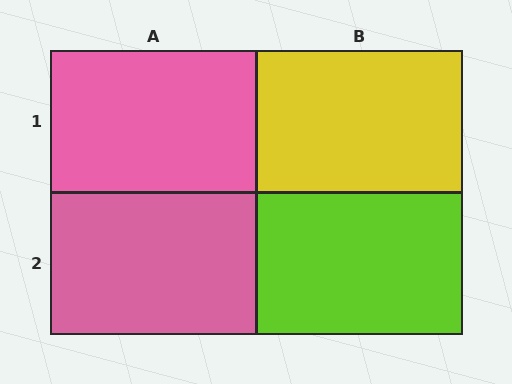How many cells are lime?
1 cell is lime.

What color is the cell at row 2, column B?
Lime.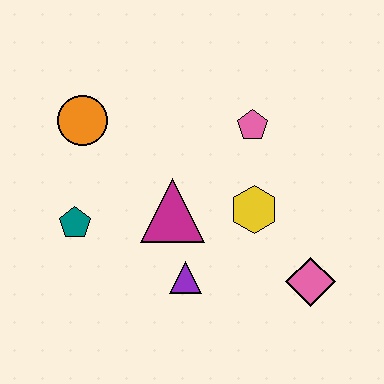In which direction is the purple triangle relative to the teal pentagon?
The purple triangle is to the right of the teal pentagon.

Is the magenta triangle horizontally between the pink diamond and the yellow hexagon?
No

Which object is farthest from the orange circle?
The pink diamond is farthest from the orange circle.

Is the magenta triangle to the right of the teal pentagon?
Yes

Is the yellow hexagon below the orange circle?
Yes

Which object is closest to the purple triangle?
The magenta triangle is closest to the purple triangle.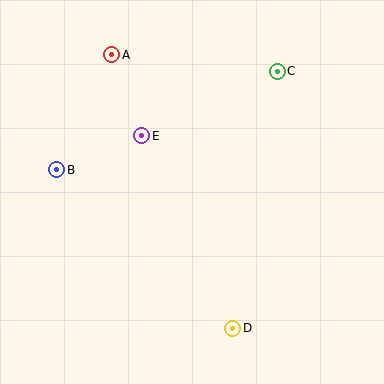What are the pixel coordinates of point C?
Point C is at (277, 71).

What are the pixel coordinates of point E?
Point E is at (142, 136).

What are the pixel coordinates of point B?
Point B is at (57, 170).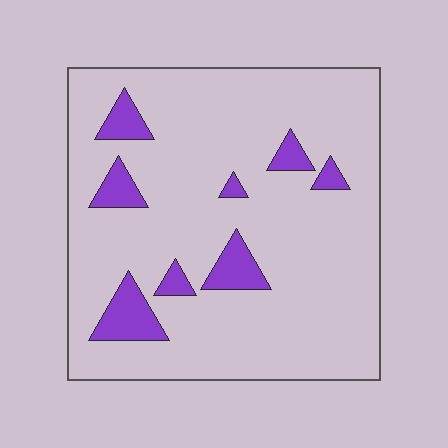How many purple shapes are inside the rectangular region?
8.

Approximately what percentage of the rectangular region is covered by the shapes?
Approximately 10%.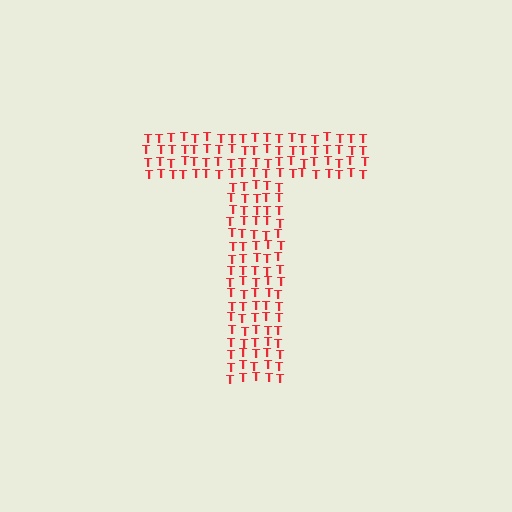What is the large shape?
The large shape is the letter T.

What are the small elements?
The small elements are letter T's.